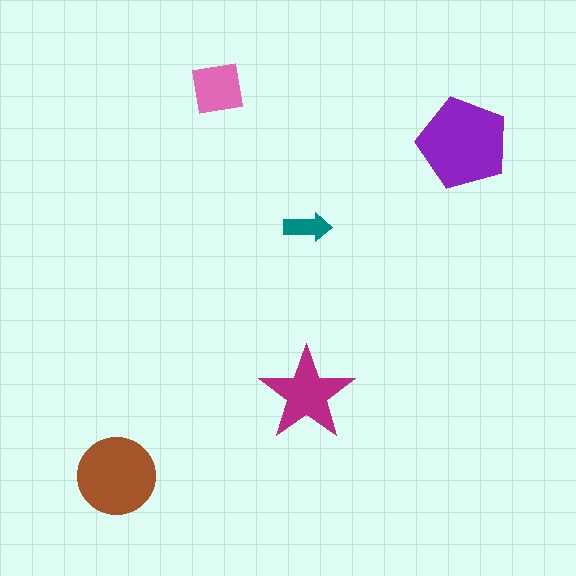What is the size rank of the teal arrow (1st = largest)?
5th.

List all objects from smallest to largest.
The teal arrow, the pink square, the magenta star, the brown circle, the purple pentagon.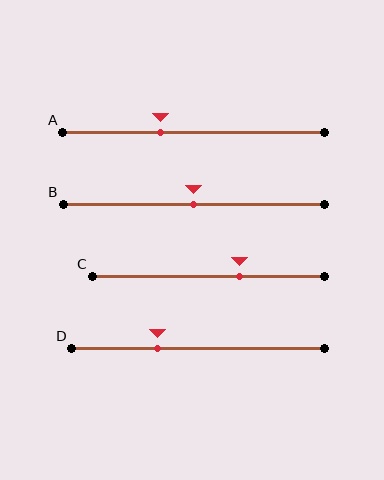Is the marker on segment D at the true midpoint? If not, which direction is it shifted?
No, the marker on segment D is shifted to the left by about 16% of the segment length.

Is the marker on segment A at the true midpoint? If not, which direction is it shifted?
No, the marker on segment A is shifted to the left by about 12% of the segment length.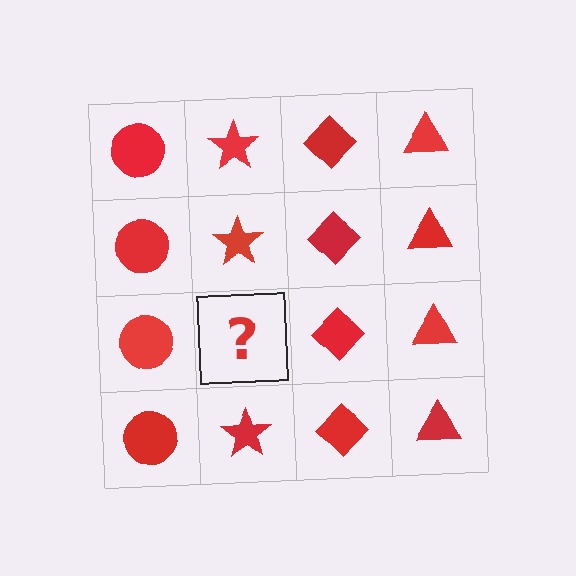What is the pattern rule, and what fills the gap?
The rule is that each column has a consistent shape. The gap should be filled with a red star.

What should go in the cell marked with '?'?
The missing cell should contain a red star.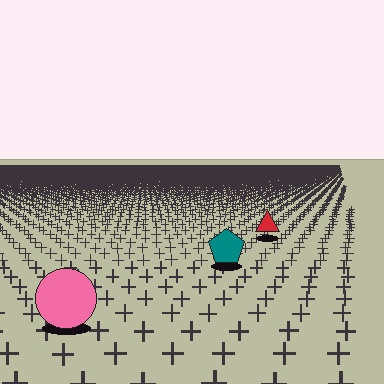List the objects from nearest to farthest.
From nearest to farthest: the pink circle, the teal pentagon, the red triangle.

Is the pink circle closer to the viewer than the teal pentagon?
Yes. The pink circle is closer — you can tell from the texture gradient: the ground texture is coarser near it.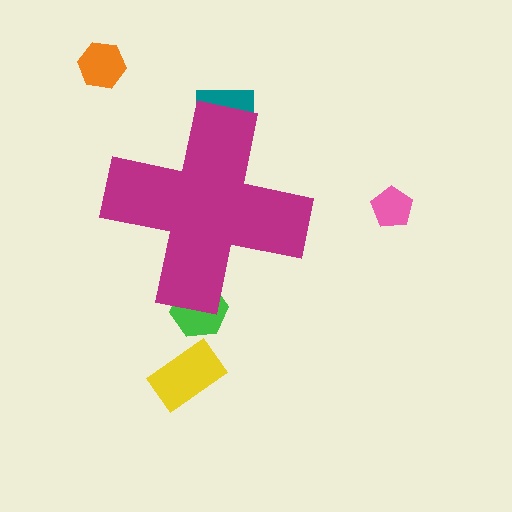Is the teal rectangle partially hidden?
Yes, the teal rectangle is partially hidden behind the magenta cross.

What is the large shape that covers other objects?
A magenta cross.